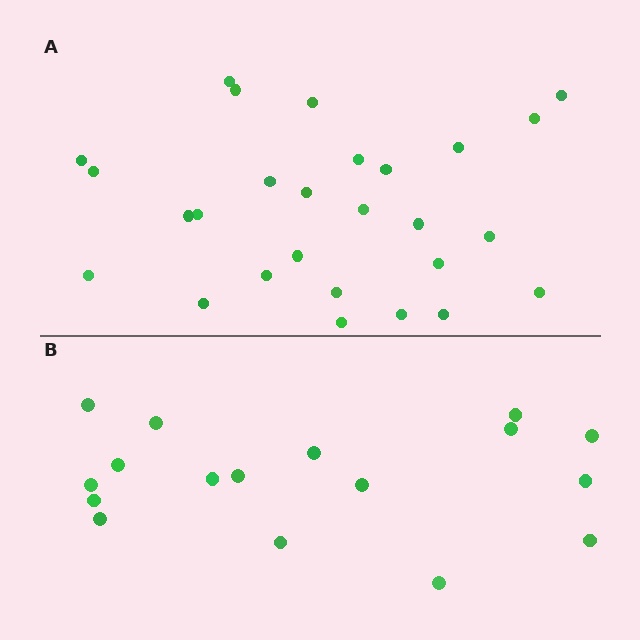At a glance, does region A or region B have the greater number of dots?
Region A (the top region) has more dots.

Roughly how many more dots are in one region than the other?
Region A has roughly 10 or so more dots than region B.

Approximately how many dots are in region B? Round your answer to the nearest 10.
About 20 dots. (The exact count is 17, which rounds to 20.)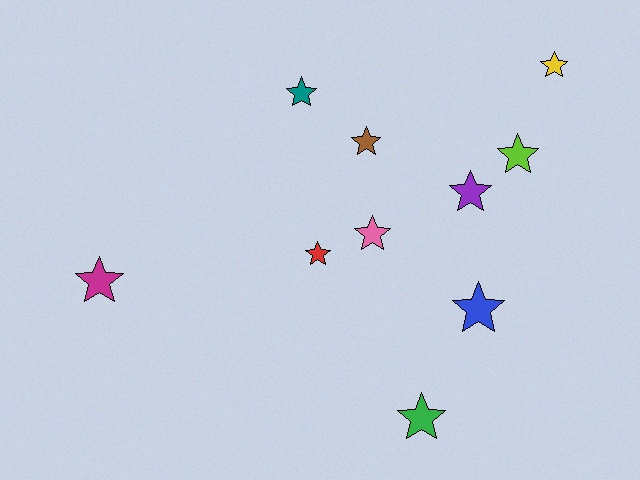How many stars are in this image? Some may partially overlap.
There are 10 stars.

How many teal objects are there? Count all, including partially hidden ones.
There is 1 teal object.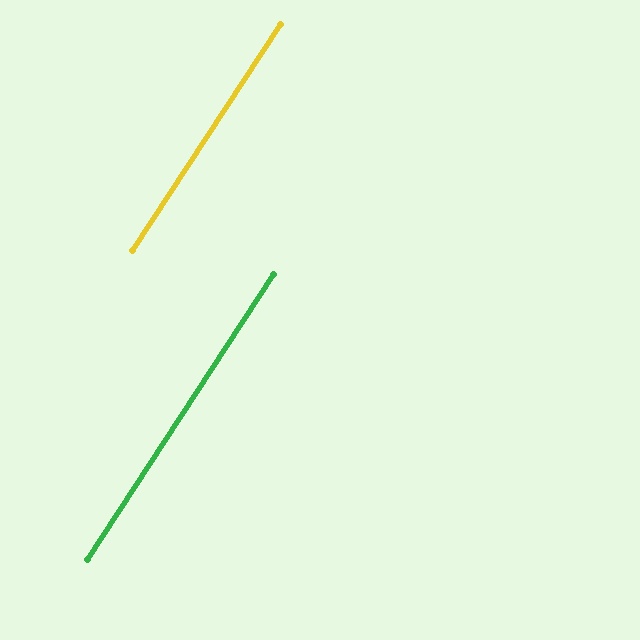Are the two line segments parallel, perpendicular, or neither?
Parallel — their directions differ by only 0.2°.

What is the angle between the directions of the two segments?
Approximately 0 degrees.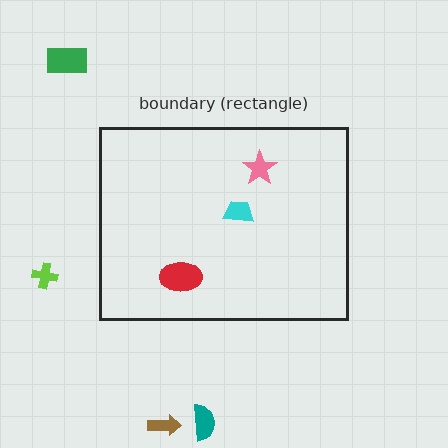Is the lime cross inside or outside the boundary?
Outside.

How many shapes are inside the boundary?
3 inside, 4 outside.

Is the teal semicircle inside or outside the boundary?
Outside.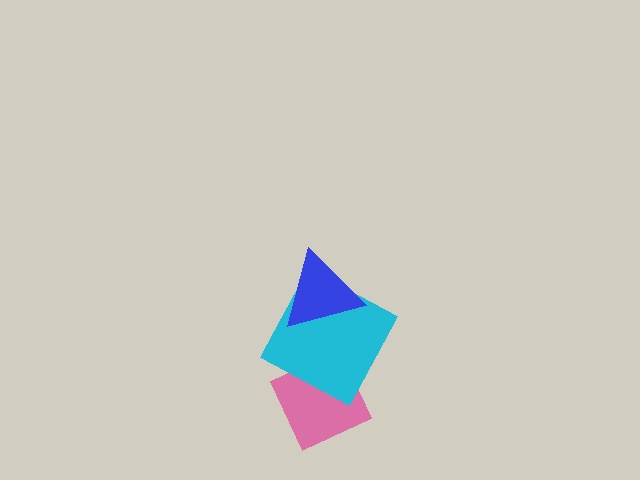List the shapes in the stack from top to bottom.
From top to bottom: the blue triangle, the cyan square, the pink diamond.